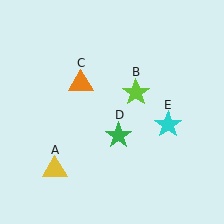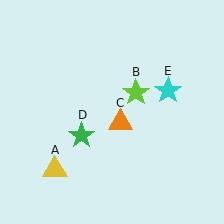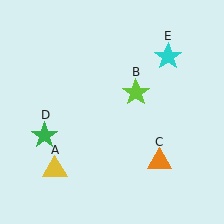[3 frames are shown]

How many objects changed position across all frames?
3 objects changed position: orange triangle (object C), green star (object D), cyan star (object E).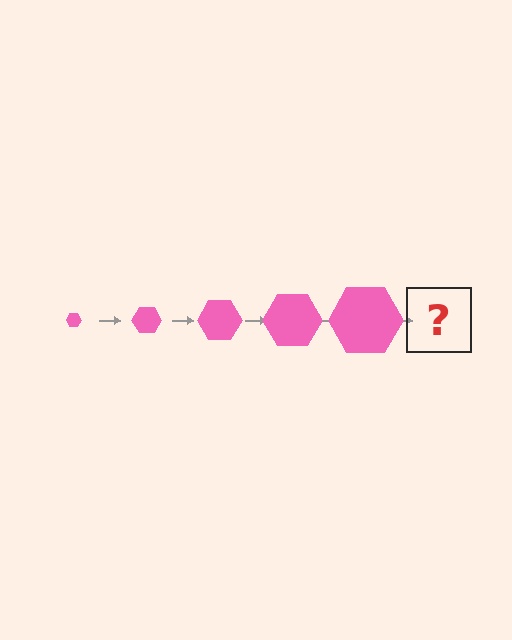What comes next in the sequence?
The next element should be a pink hexagon, larger than the previous one.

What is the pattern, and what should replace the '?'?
The pattern is that the hexagon gets progressively larger each step. The '?' should be a pink hexagon, larger than the previous one.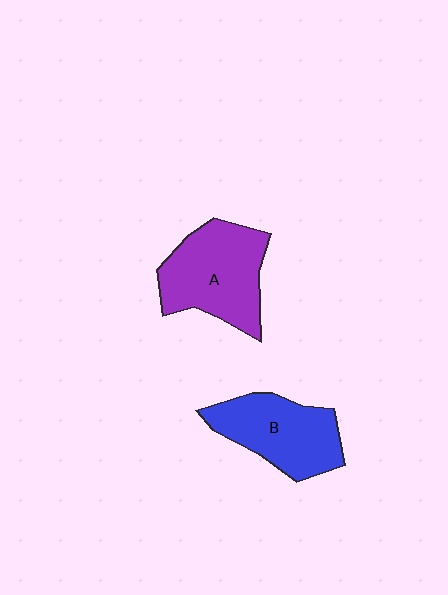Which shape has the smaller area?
Shape B (blue).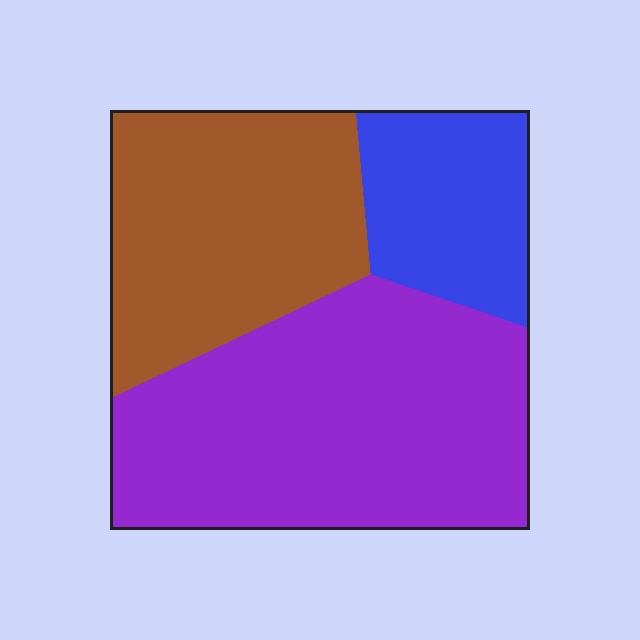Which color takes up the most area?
Purple, at roughly 50%.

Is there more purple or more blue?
Purple.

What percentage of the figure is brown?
Brown covers about 35% of the figure.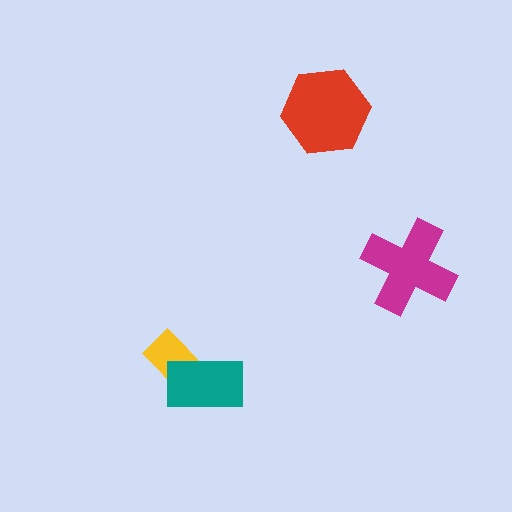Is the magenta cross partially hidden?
No, no other shape covers it.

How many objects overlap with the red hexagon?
0 objects overlap with the red hexagon.